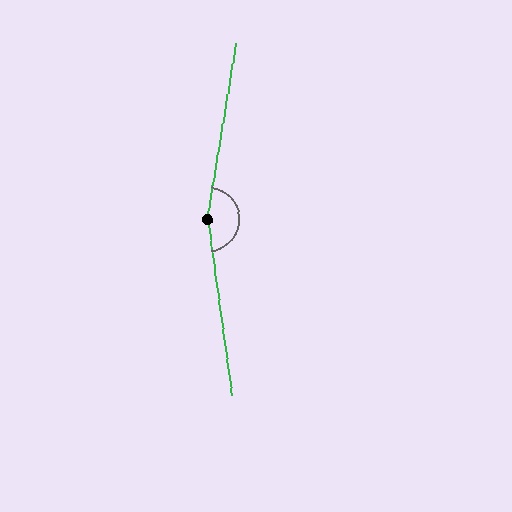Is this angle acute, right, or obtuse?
It is obtuse.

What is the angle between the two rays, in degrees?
Approximately 163 degrees.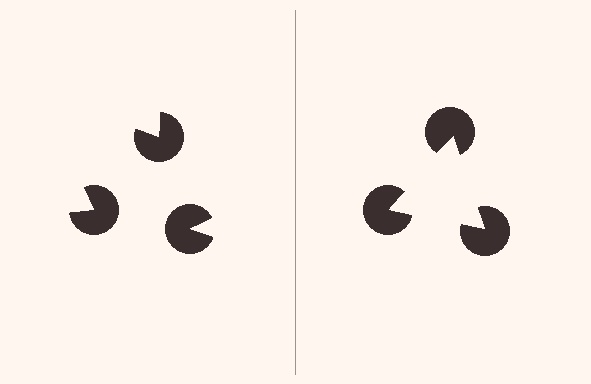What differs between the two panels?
The pac-man discs are positioned identically on both sides; only the wedge orientations differ. On the right they align to a triangle; on the left they are misaligned.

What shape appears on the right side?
An illusory triangle.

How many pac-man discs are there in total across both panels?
6 — 3 on each side.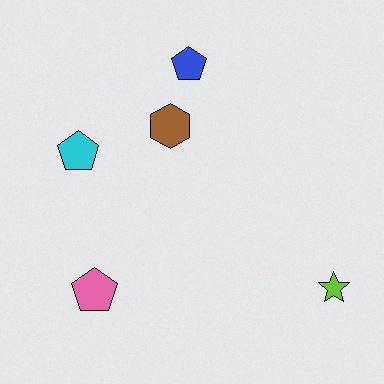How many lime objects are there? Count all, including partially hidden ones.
There is 1 lime object.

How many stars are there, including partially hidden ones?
There is 1 star.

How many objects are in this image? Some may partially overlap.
There are 5 objects.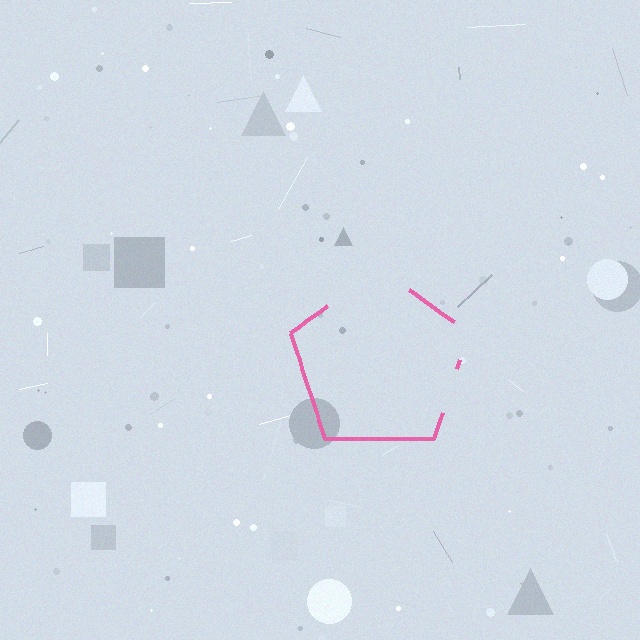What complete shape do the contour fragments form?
The contour fragments form a pentagon.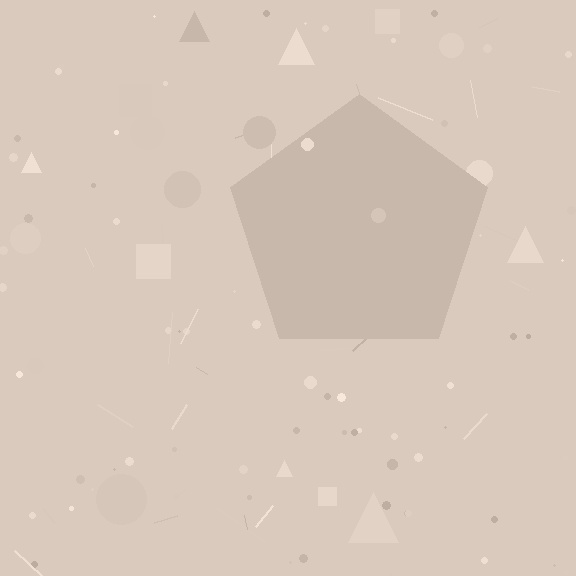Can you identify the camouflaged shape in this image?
The camouflaged shape is a pentagon.